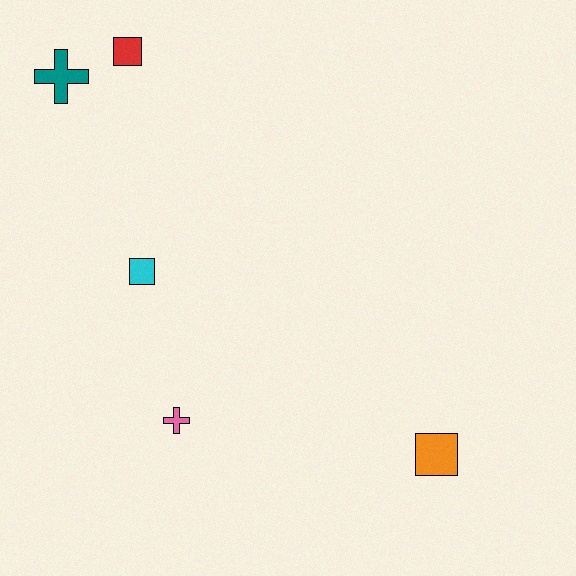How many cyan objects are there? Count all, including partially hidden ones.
There is 1 cyan object.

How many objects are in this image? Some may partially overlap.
There are 5 objects.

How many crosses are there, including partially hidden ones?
There are 2 crosses.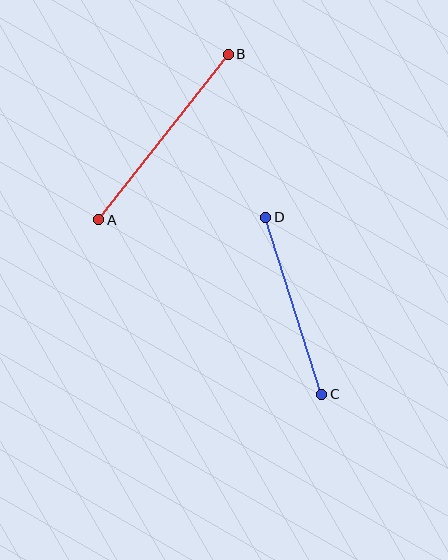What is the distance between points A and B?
The distance is approximately 210 pixels.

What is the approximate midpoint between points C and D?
The midpoint is at approximately (294, 306) pixels.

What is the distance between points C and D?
The distance is approximately 185 pixels.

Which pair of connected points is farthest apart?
Points A and B are farthest apart.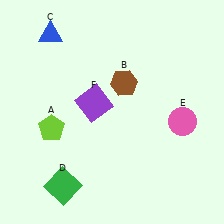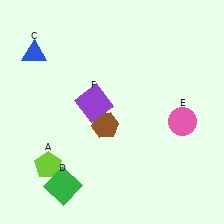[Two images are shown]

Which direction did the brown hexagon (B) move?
The brown hexagon (B) moved down.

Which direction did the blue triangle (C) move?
The blue triangle (C) moved down.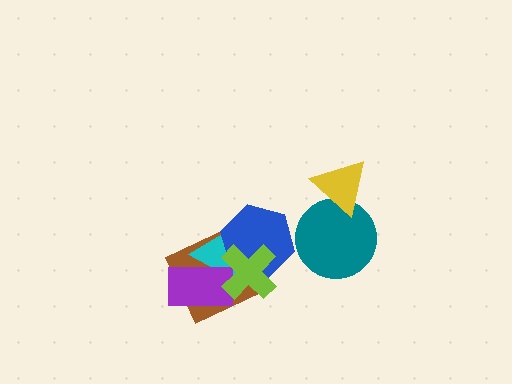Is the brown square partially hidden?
Yes, it is partially covered by another shape.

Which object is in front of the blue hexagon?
The lime cross is in front of the blue hexagon.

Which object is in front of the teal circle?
The yellow triangle is in front of the teal circle.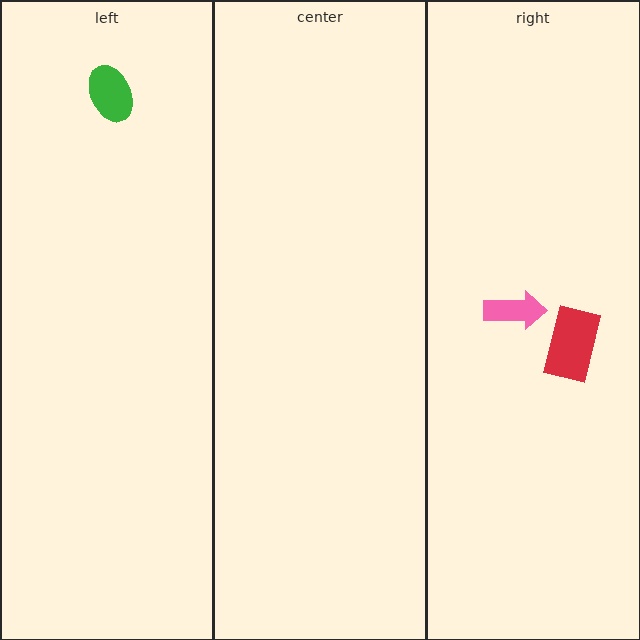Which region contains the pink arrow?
The right region.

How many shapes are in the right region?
2.